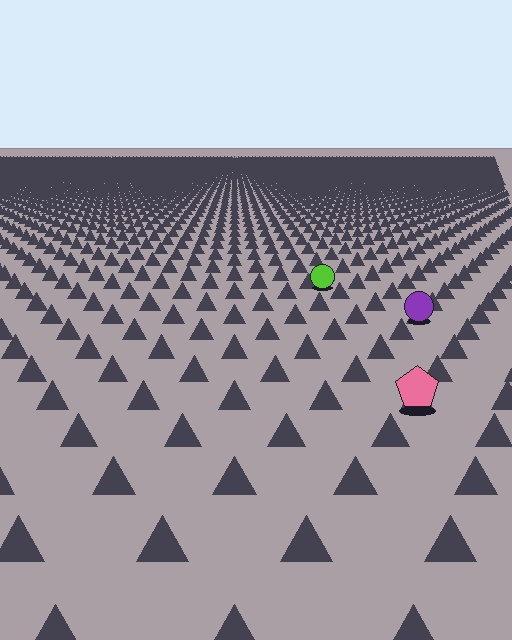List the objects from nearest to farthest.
From nearest to farthest: the pink pentagon, the purple circle, the lime circle.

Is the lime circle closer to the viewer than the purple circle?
No. The purple circle is closer — you can tell from the texture gradient: the ground texture is coarser near it.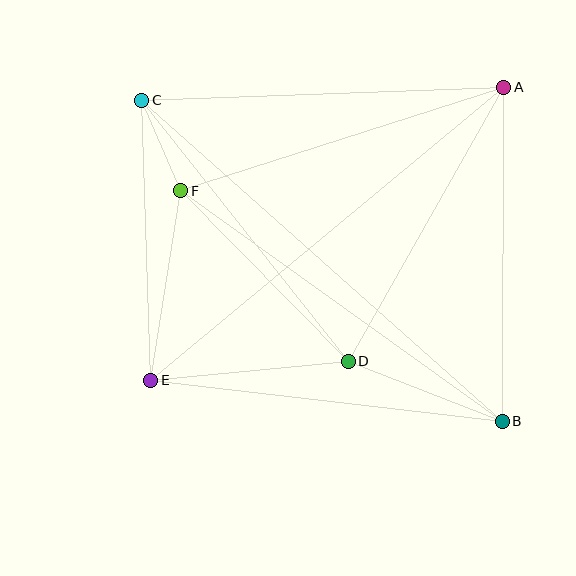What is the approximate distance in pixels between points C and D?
The distance between C and D is approximately 333 pixels.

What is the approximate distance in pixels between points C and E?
The distance between C and E is approximately 280 pixels.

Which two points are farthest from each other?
Points B and C are farthest from each other.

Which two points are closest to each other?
Points C and F are closest to each other.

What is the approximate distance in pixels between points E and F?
The distance between E and F is approximately 192 pixels.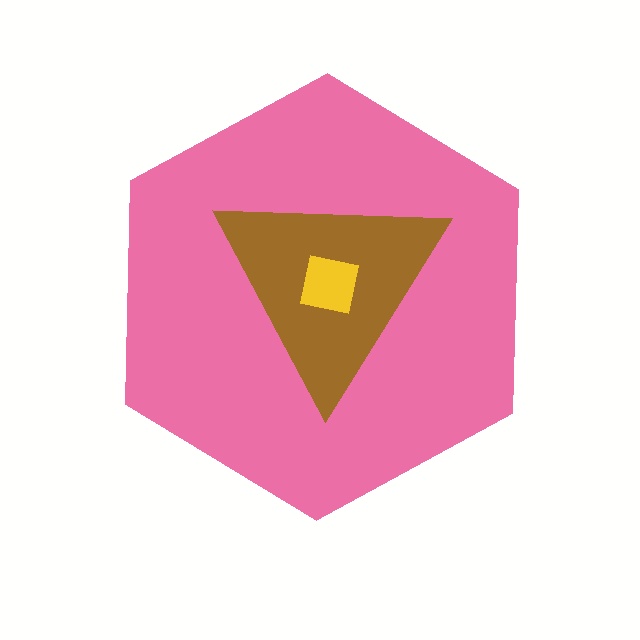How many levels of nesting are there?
3.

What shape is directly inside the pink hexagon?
The brown triangle.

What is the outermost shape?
The pink hexagon.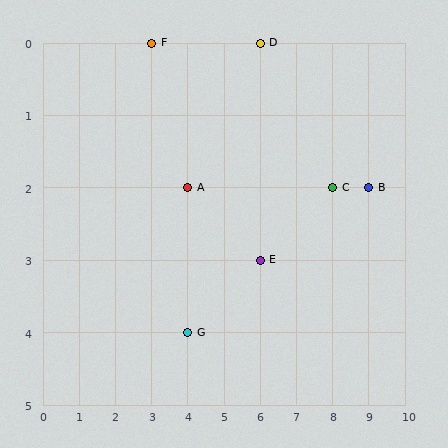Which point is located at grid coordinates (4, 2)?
Point A is at (4, 2).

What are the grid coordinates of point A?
Point A is at grid coordinates (4, 2).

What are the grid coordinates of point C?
Point C is at grid coordinates (8, 2).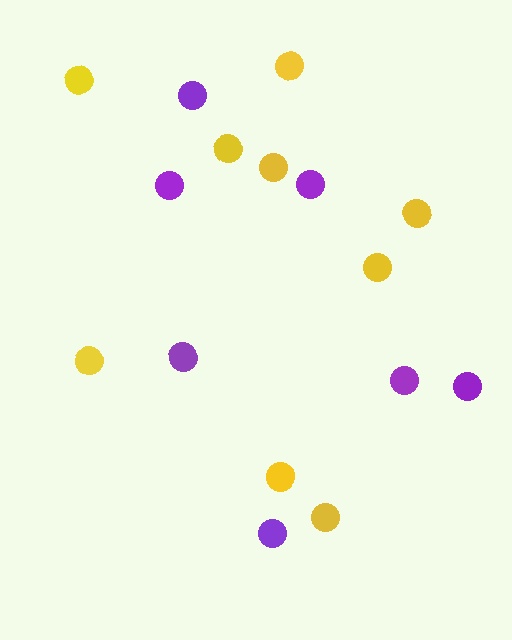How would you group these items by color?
There are 2 groups: one group of yellow circles (9) and one group of purple circles (7).